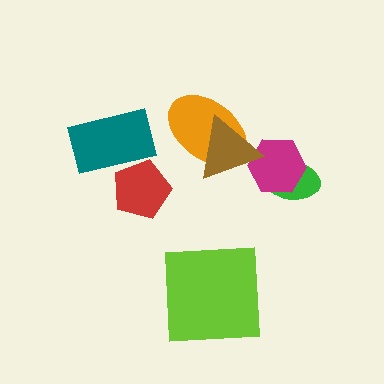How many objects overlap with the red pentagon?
1 object overlaps with the red pentagon.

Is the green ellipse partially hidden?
Yes, it is partially covered by another shape.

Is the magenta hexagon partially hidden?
Yes, it is partially covered by another shape.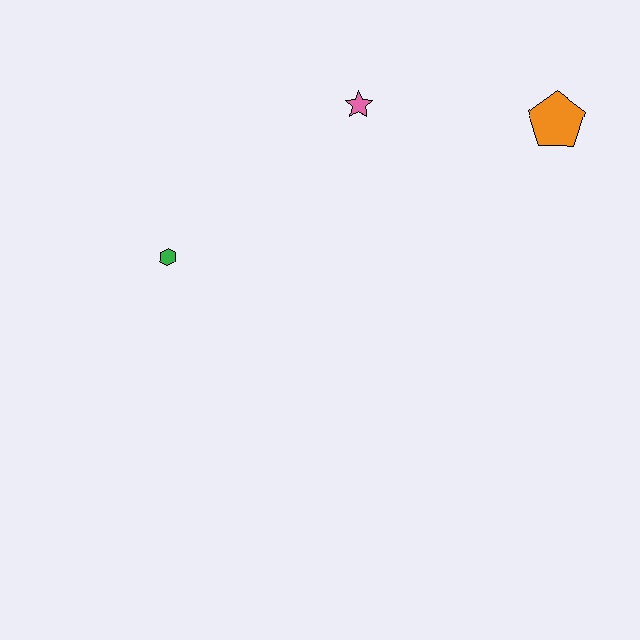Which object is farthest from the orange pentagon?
The green hexagon is farthest from the orange pentagon.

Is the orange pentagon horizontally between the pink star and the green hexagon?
No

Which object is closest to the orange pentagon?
The pink star is closest to the orange pentagon.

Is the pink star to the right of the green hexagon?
Yes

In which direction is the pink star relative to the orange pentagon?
The pink star is to the left of the orange pentagon.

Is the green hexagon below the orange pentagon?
Yes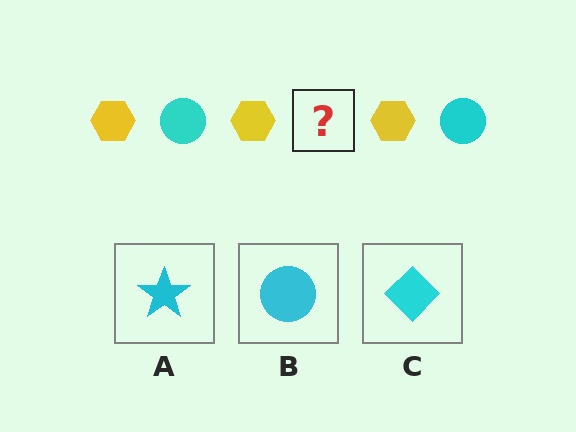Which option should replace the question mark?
Option B.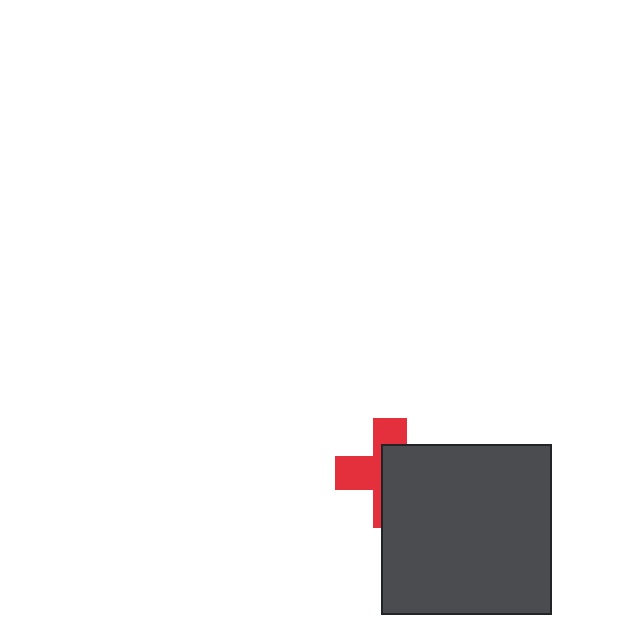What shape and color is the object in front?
The object in front is a dark gray square.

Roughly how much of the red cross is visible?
About half of it is visible (roughly 45%).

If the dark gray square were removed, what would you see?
You would see the complete red cross.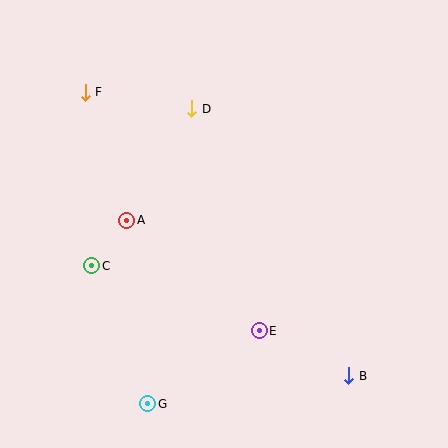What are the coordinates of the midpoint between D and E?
The midpoint between D and E is at (226, 220).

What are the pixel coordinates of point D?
Point D is at (192, 109).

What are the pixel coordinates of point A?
Point A is at (127, 220).